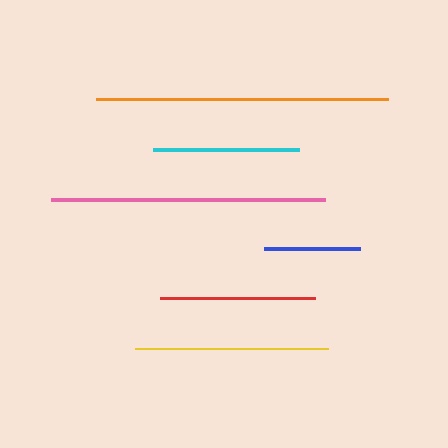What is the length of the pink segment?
The pink segment is approximately 275 pixels long.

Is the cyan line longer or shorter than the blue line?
The cyan line is longer than the blue line.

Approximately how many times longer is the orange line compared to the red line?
The orange line is approximately 1.9 times the length of the red line.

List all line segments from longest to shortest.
From longest to shortest: orange, pink, yellow, red, cyan, blue.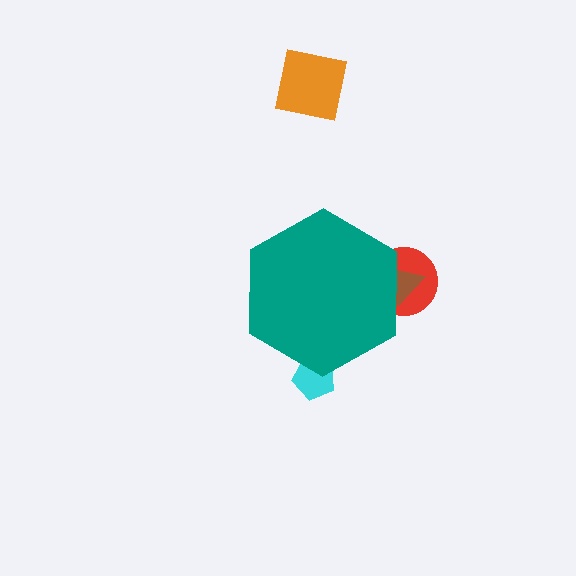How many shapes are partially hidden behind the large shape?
3 shapes are partially hidden.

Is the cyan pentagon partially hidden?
Yes, the cyan pentagon is partially hidden behind the teal hexagon.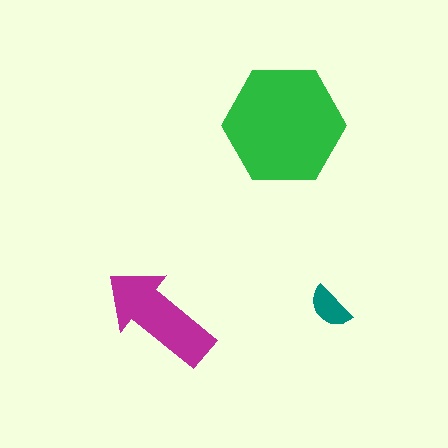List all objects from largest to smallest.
The green hexagon, the magenta arrow, the teal semicircle.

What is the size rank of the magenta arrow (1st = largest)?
2nd.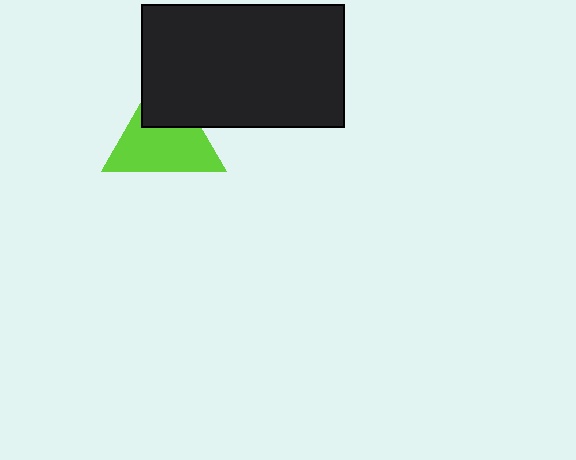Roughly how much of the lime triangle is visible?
Most of it is visible (roughly 67%).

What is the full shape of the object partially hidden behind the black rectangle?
The partially hidden object is a lime triangle.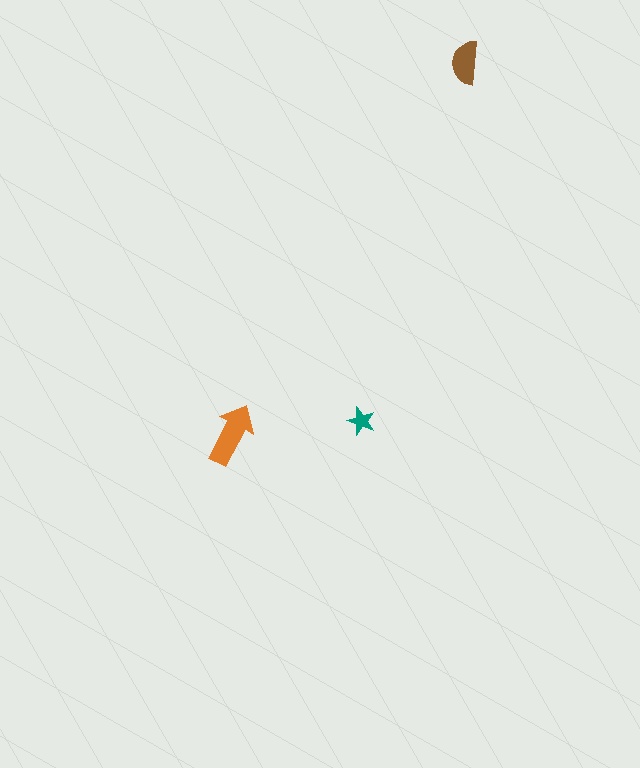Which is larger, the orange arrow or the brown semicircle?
The orange arrow.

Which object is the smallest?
The teal star.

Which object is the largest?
The orange arrow.